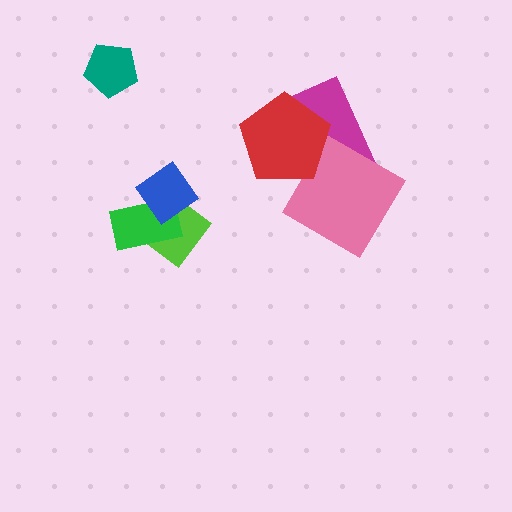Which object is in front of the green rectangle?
The blue diamond is in front of the green rectangle.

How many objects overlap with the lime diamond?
2 objects overlap with the lime diamond.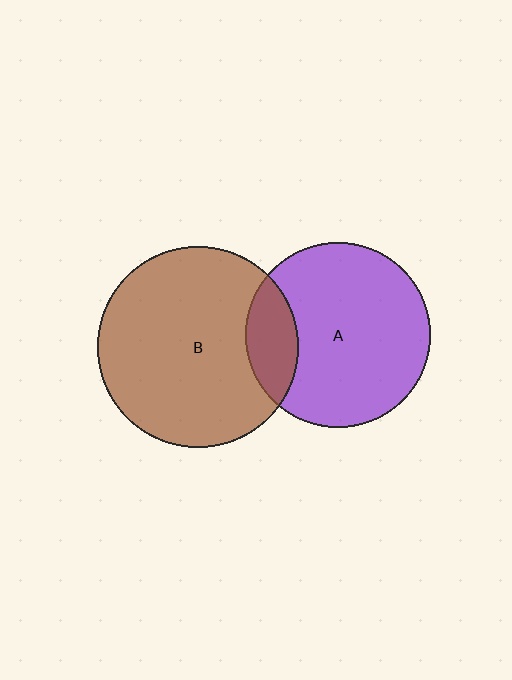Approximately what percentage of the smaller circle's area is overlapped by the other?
Approximately 20%.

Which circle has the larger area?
Circle B (brown).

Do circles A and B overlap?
Yes.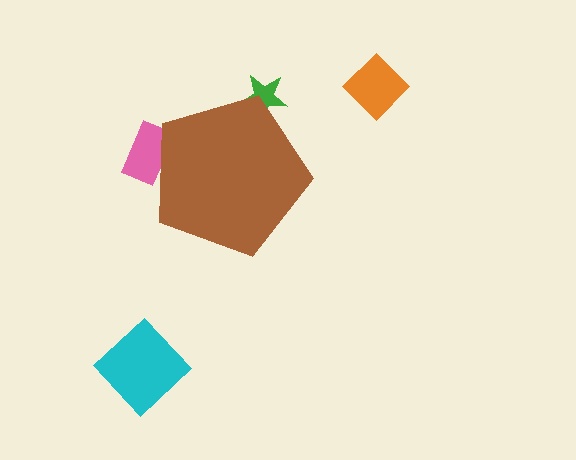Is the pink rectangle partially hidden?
Yes, the pink rectangle is partially hidden behind the brown pentagon.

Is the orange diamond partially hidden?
No, the orange diamond is fully visible.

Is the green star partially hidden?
Yes, the green star is partially hidden behind the brown pentagon.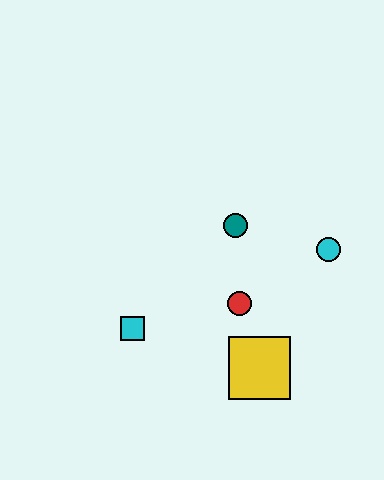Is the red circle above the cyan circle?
No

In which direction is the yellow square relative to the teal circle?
The yellow square is below the teal circle.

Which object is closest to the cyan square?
The red circle is closest to the cyan square.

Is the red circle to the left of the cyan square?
No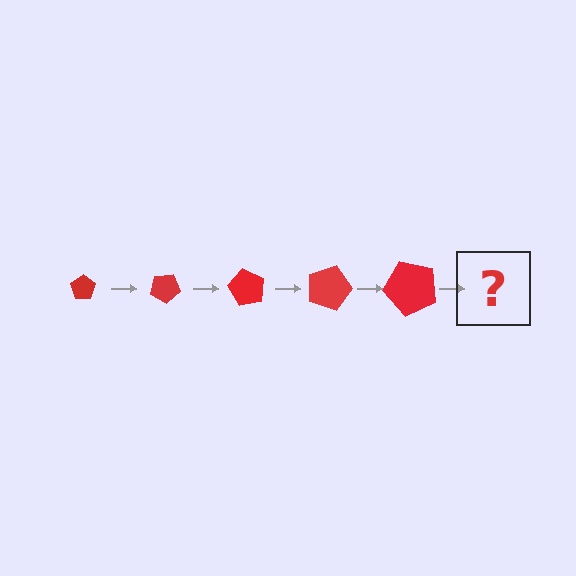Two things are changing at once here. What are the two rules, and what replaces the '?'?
The two rules are that the pentagon grows larger each step and it rotates 30 degrees each step. The '?' should be a pentagon, larger than the previous one and rotated 150 degrees from the start.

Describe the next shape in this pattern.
It should be a pentagon, larger than the previous one and rotated 150 degrees from the start.